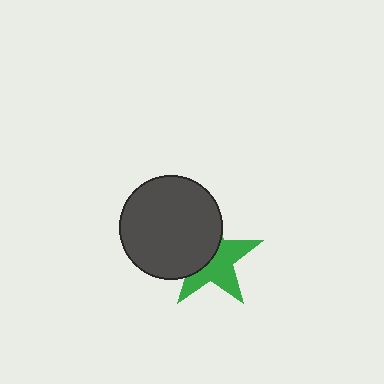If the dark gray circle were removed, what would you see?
You would see the complete green star.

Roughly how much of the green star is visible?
About half of it is visible (roughly 54%).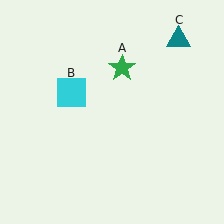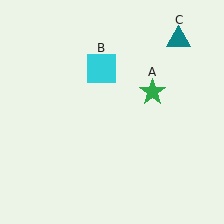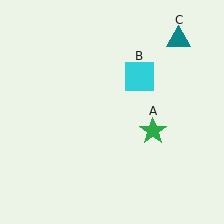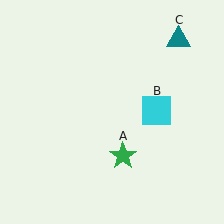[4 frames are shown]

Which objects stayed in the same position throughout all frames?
Teal triangle (object C) remained stationary.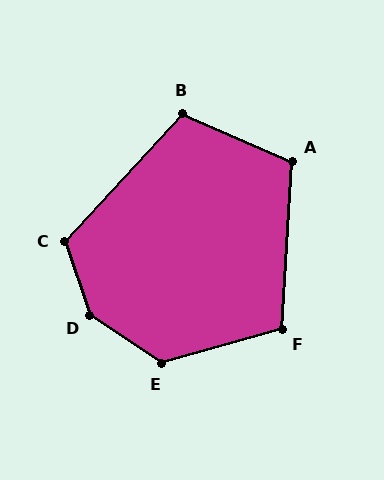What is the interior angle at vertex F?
Approximately 109 degrees (obtuse).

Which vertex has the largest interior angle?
D, at approximately 142 degrees.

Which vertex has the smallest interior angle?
B, at approximately 109 degrees.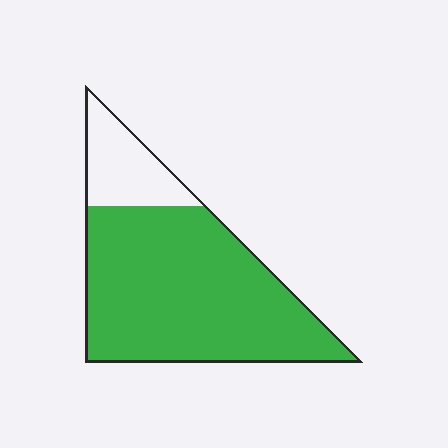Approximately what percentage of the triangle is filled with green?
Approximately 80%.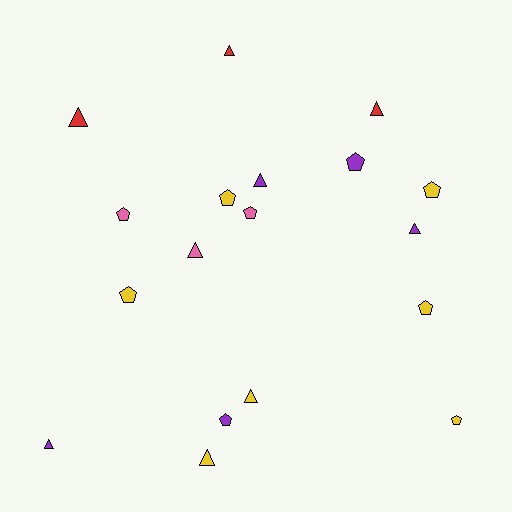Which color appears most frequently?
Yellow, with 7 objects.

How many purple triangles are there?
There are 3 purple triangles.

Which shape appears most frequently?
Triangle, with 9 objects.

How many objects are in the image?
There are 18 objects.